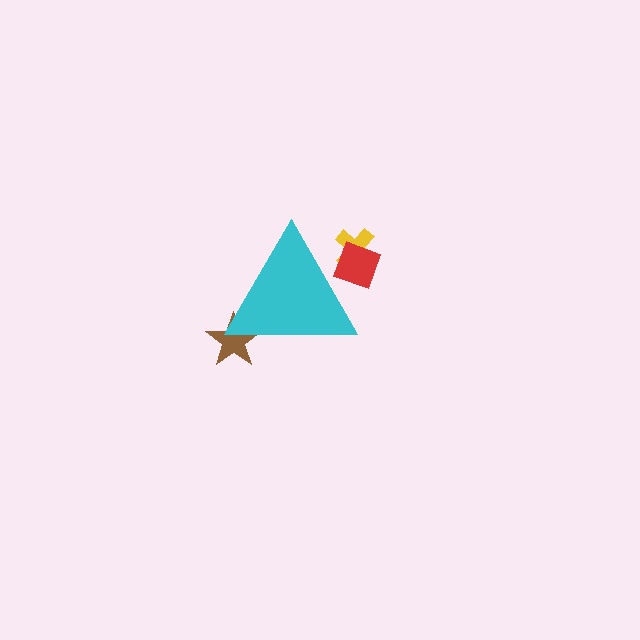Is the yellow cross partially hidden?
Yes, the yellow cross is partially hidden behind the cyan triangle.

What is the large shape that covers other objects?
A cyan triangle.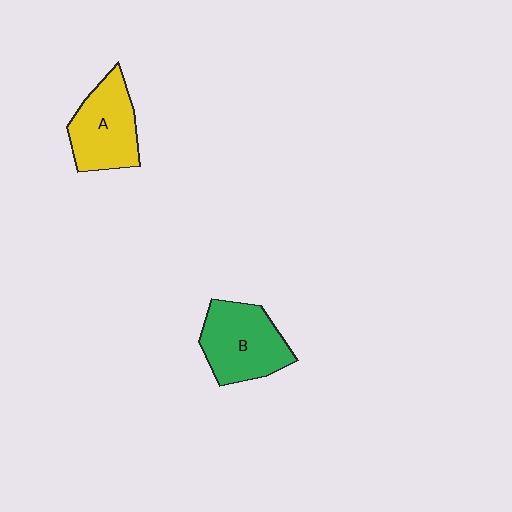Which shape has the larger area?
Shape B (green).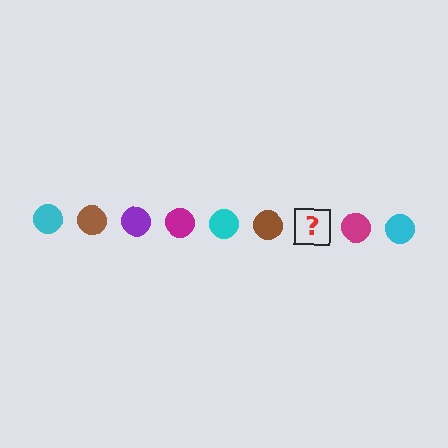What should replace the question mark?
The question mark should be replaced with a purple circle.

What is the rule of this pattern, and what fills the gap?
The rule is that the pattern cycles through cyan, brown, purple, magenta circles. The gap should be filled with a purple circle.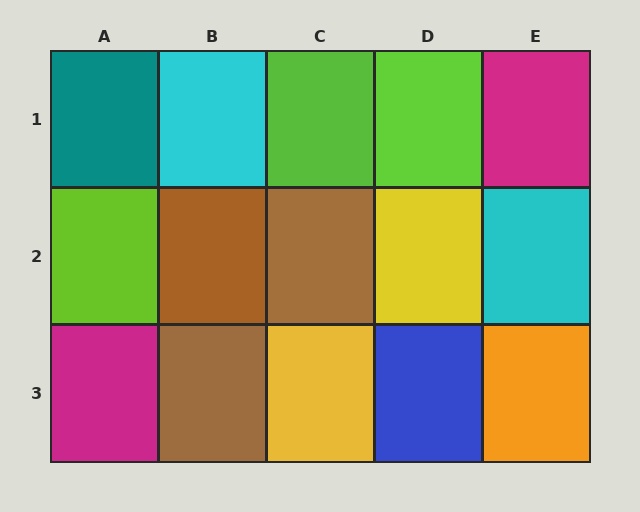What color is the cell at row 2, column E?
Cyan.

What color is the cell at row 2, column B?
Brown.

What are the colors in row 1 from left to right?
Teal, cyan, lime, lime, magenta.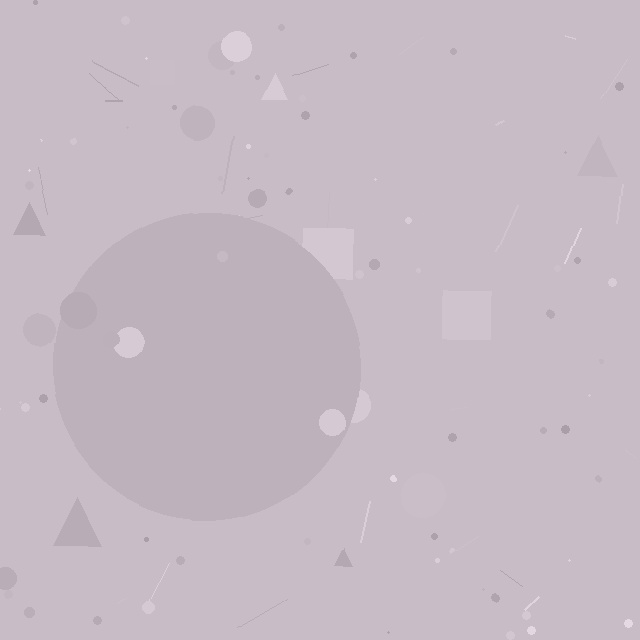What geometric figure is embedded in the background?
A circle is embedded in the background.